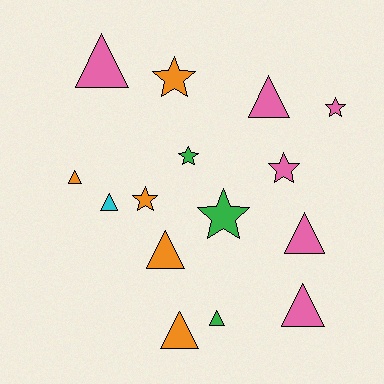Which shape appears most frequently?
Triangle, with 9 objects.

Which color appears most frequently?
Pink, with 6 objects.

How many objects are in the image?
There are 15 objects.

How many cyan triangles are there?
There is 1 cyan triangle.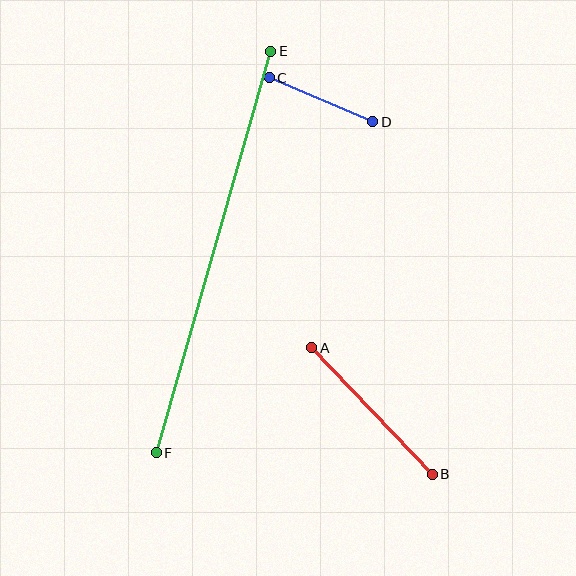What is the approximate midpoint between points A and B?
The midpoint is at approximately (372, 411) pixels.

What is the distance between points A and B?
The distance is approximately 174 pixels.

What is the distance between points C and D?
The distance is approximately 113 pixels.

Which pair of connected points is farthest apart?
Points E and F are farthest apart.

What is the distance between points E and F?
The distance is approximately 417 pixels.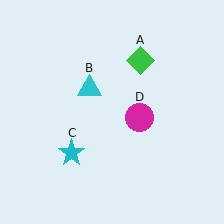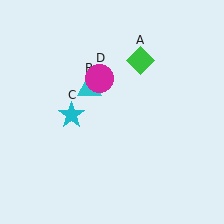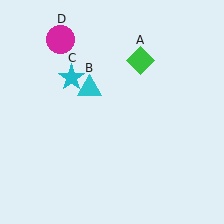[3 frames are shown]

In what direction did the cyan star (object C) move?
The cyan star (object C) moved up.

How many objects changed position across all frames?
2 objects changed position: cyan star (object C), magenta circle (object D).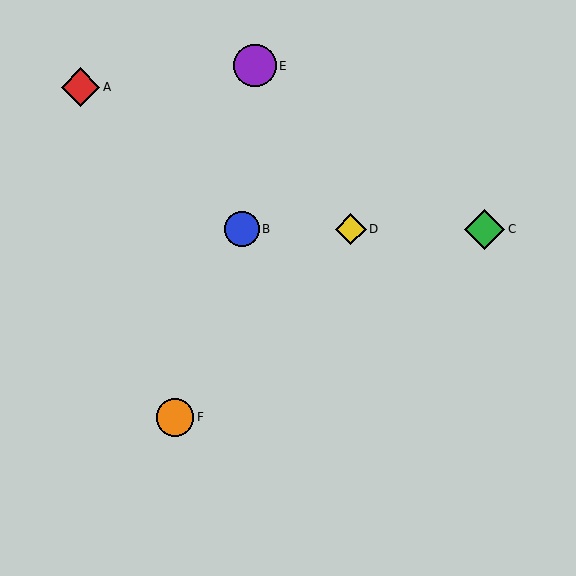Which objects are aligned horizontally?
Objects B, C, D are aligned horizontally.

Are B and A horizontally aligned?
No, B is at y≈229 and A is at y≈87.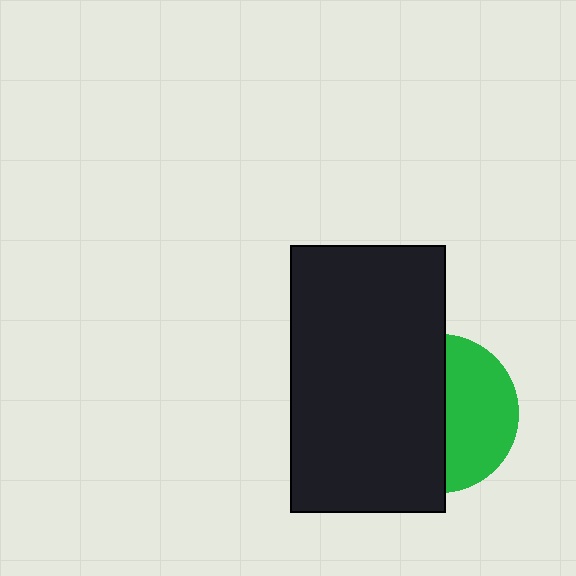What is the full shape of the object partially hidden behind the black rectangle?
The partially hidden object is a green circle.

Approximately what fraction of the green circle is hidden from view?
Roughly 54% of the green circle is hidden behind the black rectangle.